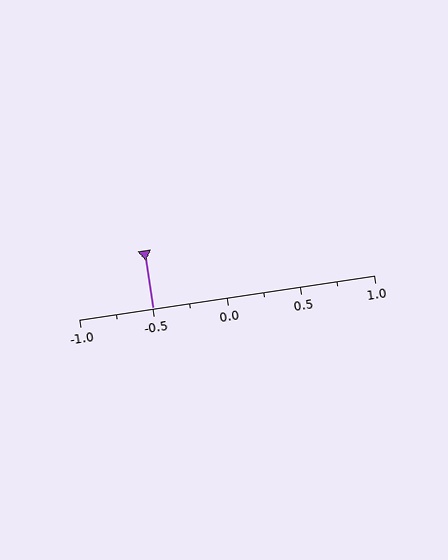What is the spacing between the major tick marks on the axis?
The major ticks are spaced 0.5 apart.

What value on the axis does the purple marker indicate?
The marker indicates approximately -0.5.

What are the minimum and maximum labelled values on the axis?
The axis runs from -1.0 to 1.0.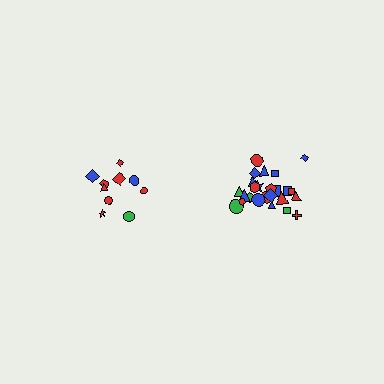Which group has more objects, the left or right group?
The right group.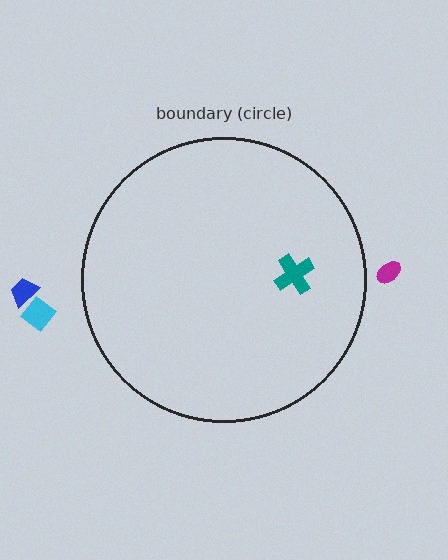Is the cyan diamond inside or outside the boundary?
Outside.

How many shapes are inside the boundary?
1 inside, 3 outside.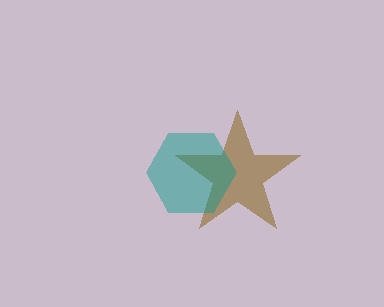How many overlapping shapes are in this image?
There are 2 overlapping shapes in the image.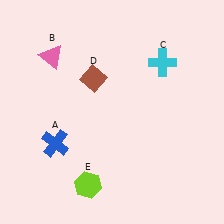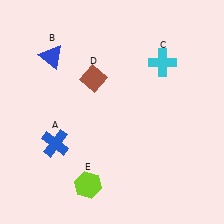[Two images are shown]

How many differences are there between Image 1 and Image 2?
There is 1 difference between the two images.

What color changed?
The triangle (B) changed from pink in Image 1 to blue in Image 2.